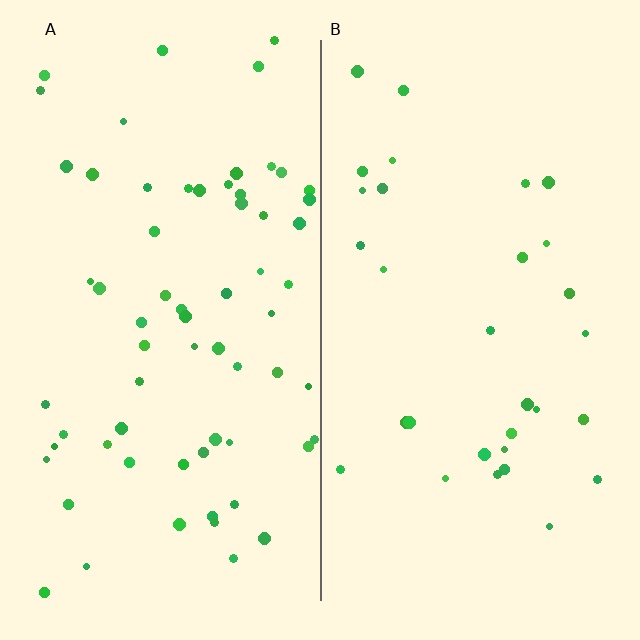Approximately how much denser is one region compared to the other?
Approximately 2.1× — region A over region B.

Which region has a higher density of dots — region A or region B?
A (the left).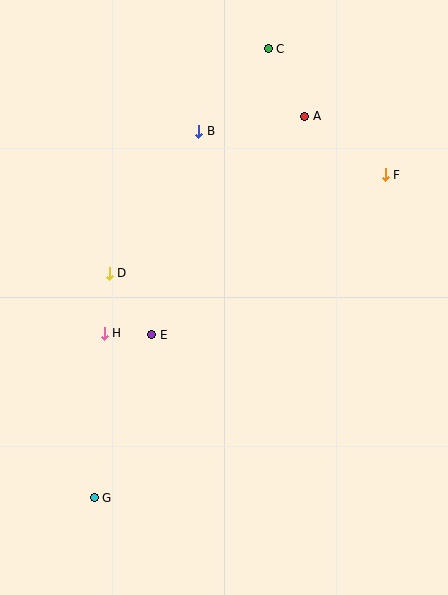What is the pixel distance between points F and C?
The distance between F and C is 172 pixels.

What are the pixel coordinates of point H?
Point H is at (104, 333).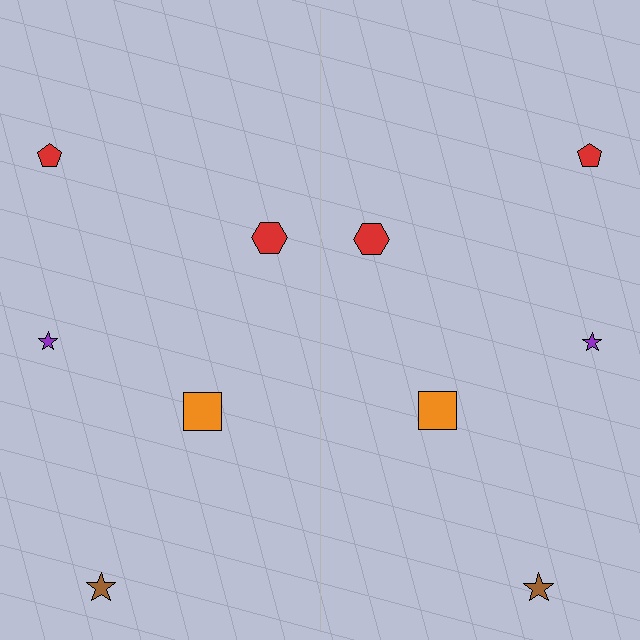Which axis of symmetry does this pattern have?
The pattern has a vertical axis of symmetry running through the center of the image.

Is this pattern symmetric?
Yes, this pattern has bilateral (reflection) symmetry.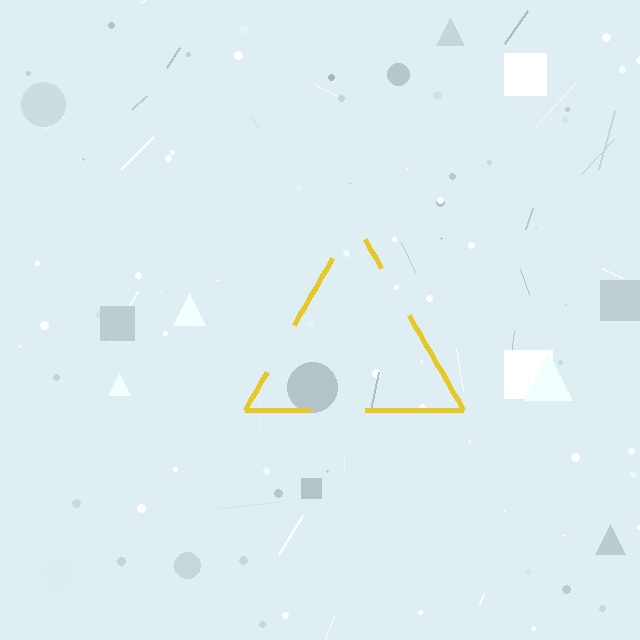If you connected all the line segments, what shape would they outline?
They would outline a triangle.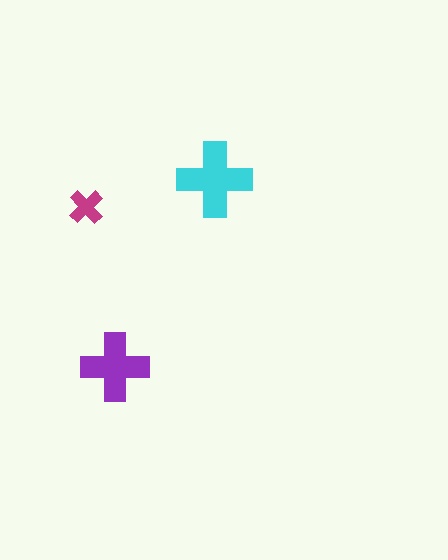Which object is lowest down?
The purple cross is bottommost.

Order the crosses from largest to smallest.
the cyan one, the purple one, the magenta one.